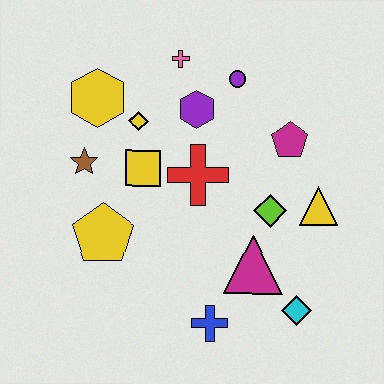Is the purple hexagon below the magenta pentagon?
No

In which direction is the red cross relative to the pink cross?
The red cross is below the pink cross.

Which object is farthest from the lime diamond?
The yellow hexagon is farthest from the lime diamond.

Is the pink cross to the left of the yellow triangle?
Yes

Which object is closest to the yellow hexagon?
The yellow diamond is closest to the yellow hexagon.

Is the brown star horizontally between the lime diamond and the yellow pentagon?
No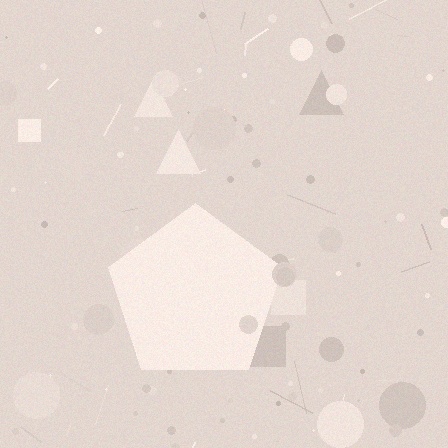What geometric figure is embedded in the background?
A pentagon is embedded in the background.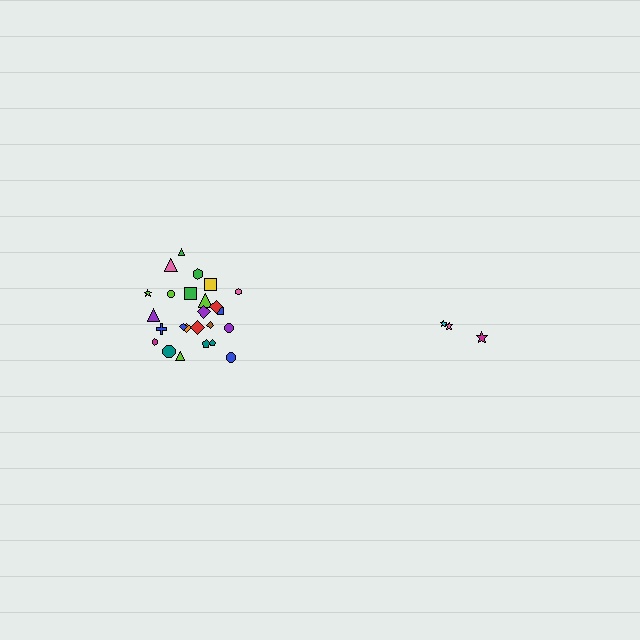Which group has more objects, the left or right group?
The left group.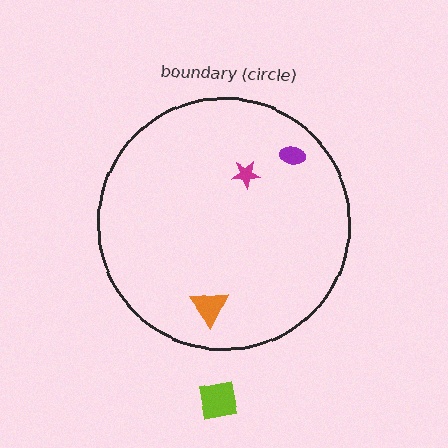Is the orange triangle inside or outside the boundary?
Inside.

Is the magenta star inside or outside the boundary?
Inside.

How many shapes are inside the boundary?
3 inside, 1 outside.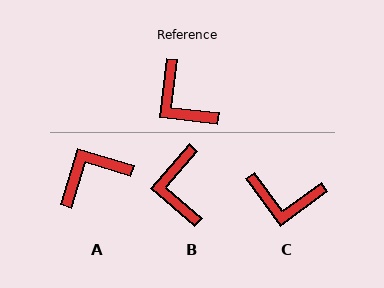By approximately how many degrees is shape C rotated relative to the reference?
Approximately 43 degrees counter-clockwise.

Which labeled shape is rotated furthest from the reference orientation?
A, about 100 degrees away.